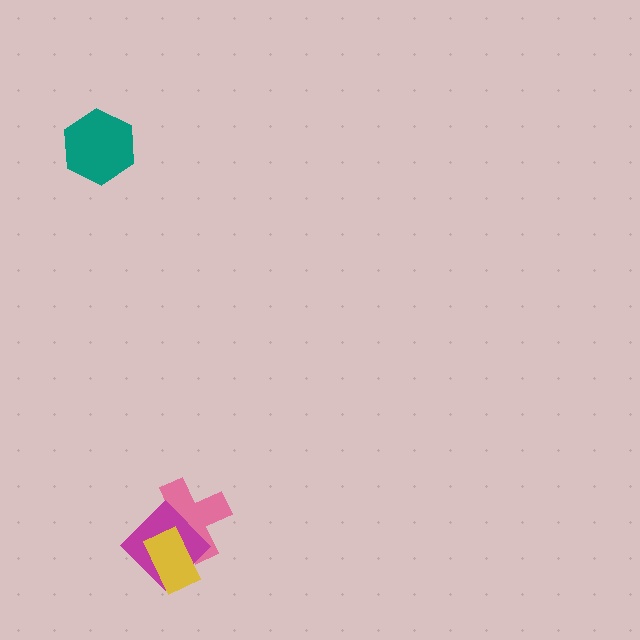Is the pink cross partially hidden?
Yes, it is partially covered by another shape.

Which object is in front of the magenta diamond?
The yellow rectangle is in front of the magenta diamond.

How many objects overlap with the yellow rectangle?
2 objects overlap with the yellow rectangle.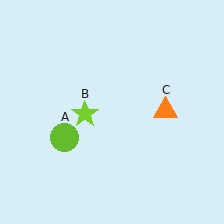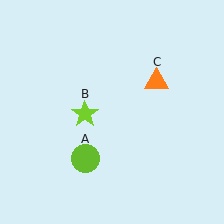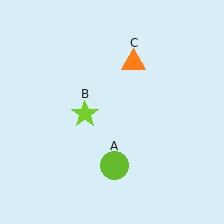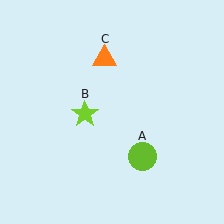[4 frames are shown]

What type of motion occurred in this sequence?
The lime circle (object A), orange triangle (object C) rotated counterclockwise around the center of the scene.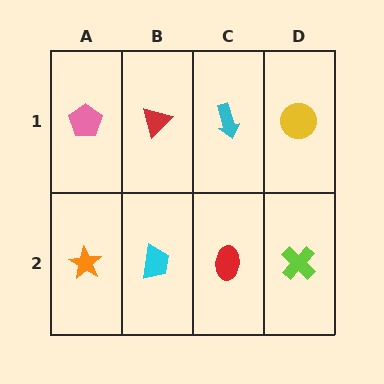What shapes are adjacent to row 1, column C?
A red ellipse (row 2, column C), a red triangle (row 1, column B), a yellow circle (row 1, column D).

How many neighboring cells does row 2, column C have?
3.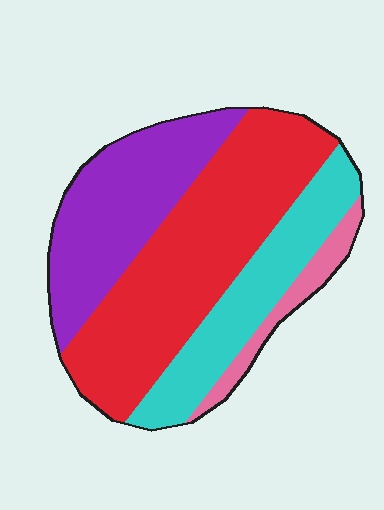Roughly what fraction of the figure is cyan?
Cyan takes up about one fifth (1/5) of the figure.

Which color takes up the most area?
Red, at roughly 45%.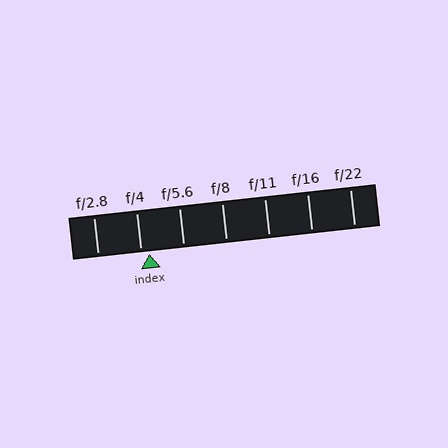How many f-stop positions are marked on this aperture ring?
There are 7 f-stop positions marked.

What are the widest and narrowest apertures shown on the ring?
The widest aperture shown is f/2.8 and the narrowest is f/22.